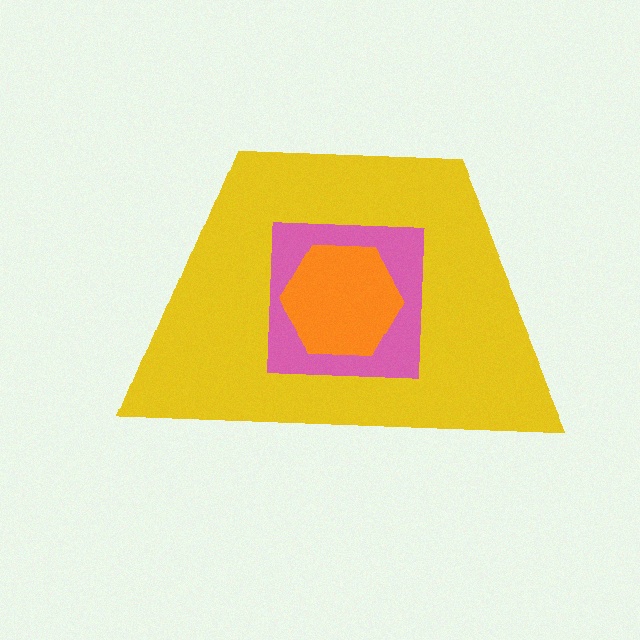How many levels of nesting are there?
3.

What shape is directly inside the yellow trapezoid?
The pink square.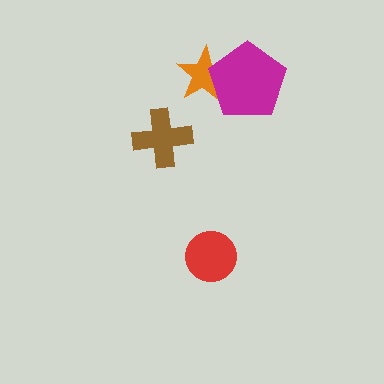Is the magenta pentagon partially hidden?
No, no other shape covers it.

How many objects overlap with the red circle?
0 objects overlap with the red circle.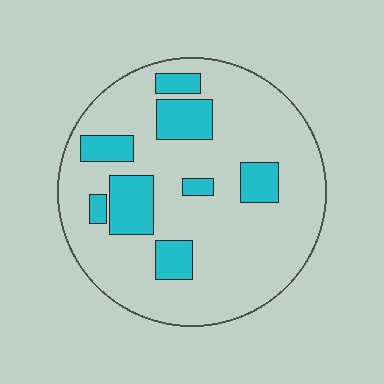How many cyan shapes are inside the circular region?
8.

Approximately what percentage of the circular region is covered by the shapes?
Approximately 20%.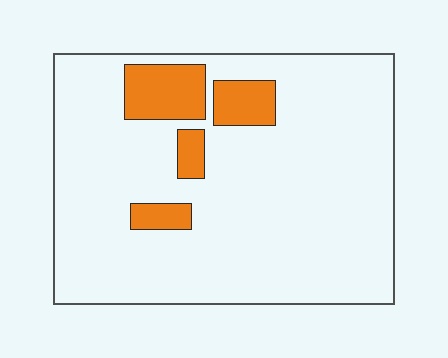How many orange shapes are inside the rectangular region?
4.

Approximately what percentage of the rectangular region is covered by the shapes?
Approximately 10%.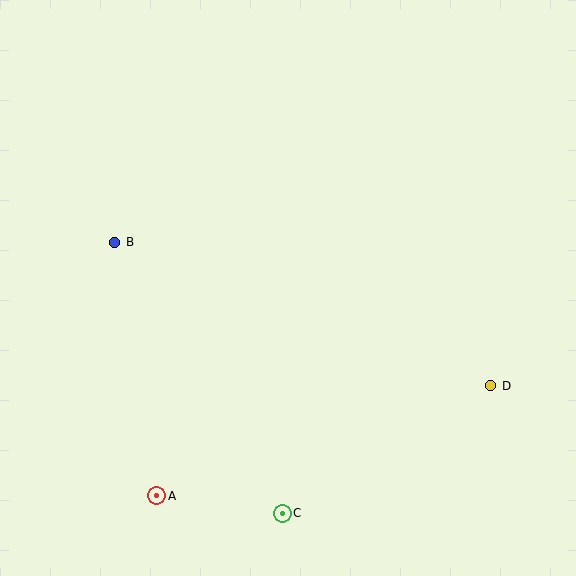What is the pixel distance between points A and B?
The distance between A and B is 257 pixels.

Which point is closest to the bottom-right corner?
Point D is closest to the bottom-right corner.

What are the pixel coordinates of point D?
Point D is at (491, 386).